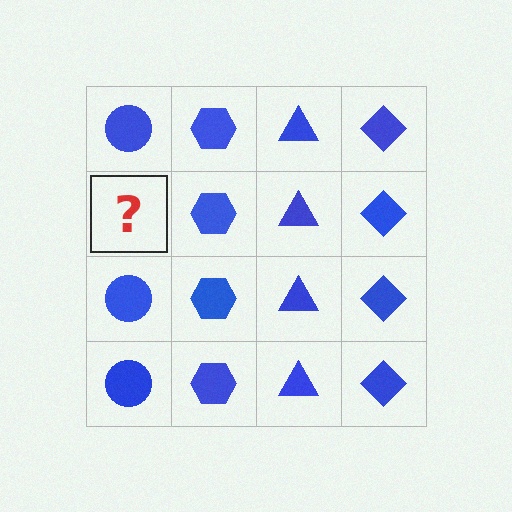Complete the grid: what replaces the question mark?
The question mark should be replaced with a blue circle.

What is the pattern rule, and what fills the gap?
The rule is that each column has a consistent shape. The gap should be filled with a blue circle.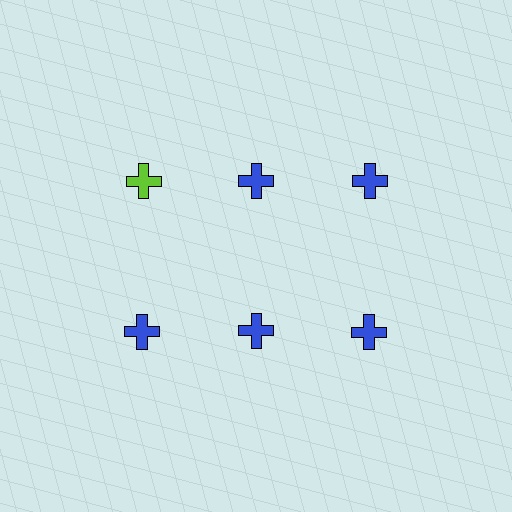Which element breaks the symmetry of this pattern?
The lime cross in the top row, leftmost column breaks the symmetry. All other shapes are blue crosses.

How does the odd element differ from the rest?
It has a different color: lime instead of blue.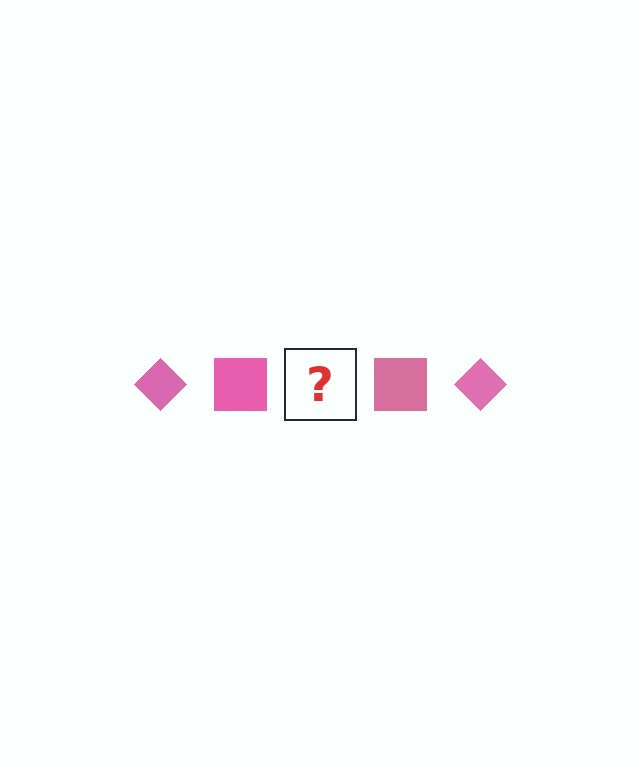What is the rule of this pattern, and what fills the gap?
The rule is that the pattern cycles through diamond, square shapes in pink. The gap should be filled with a pink diamond.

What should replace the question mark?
The question mark should be replaced with a pink diamond.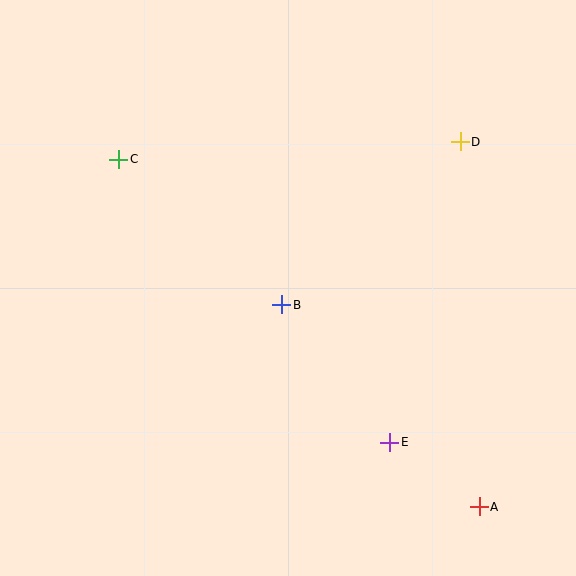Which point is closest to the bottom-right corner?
Point A is closest to the bottom-right corner.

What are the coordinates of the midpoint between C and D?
The midpoint between C and D is at (290, 151).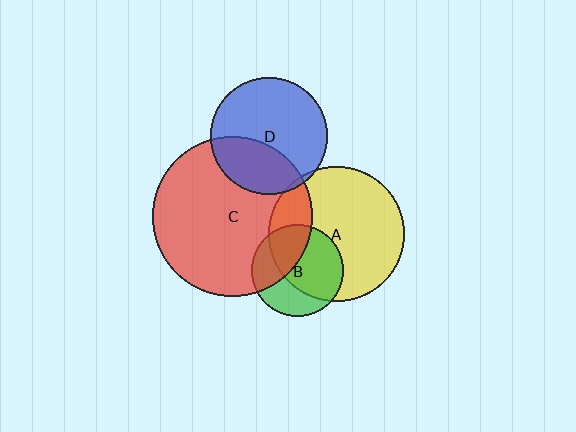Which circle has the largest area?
Circle C (red).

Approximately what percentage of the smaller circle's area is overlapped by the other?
Approximately 5%.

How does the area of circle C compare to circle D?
Approximately 1.9 times.